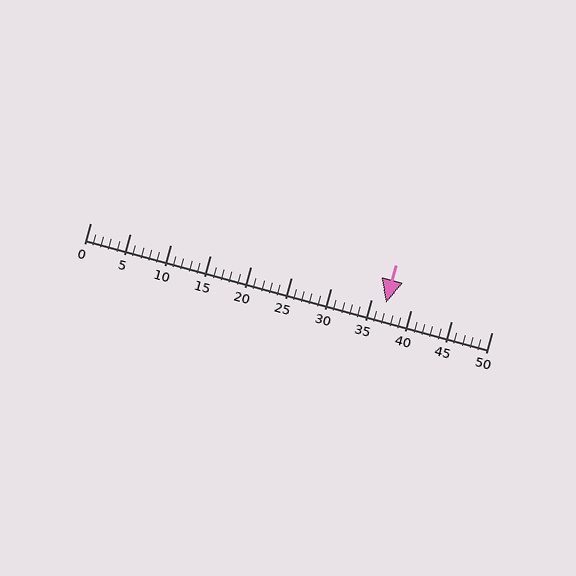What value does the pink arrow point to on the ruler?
The pink arrow points to approximately 37.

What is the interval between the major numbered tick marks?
The major tick marks are spaced 5 units apart.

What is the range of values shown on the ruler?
The ruler shows values from 0 to 50.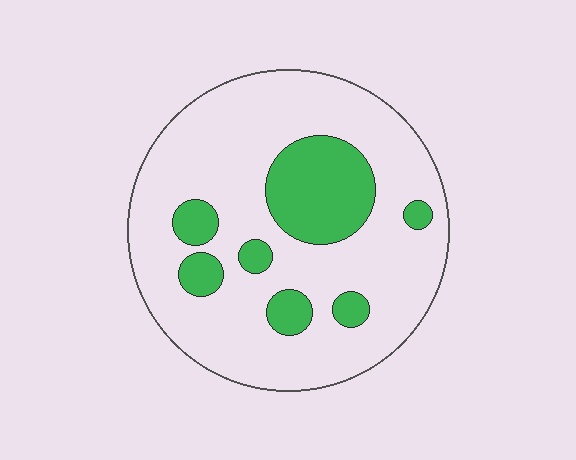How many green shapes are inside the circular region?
7.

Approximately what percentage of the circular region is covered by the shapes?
Approximately 20%.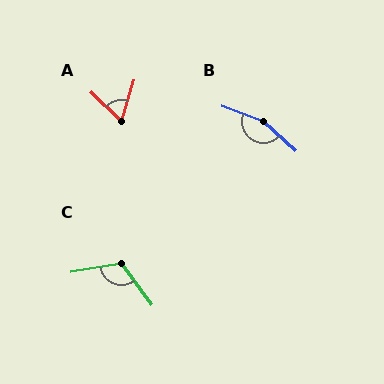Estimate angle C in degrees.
Approximately 116 degrees.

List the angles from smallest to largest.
A (63°), C (116°), B (159°).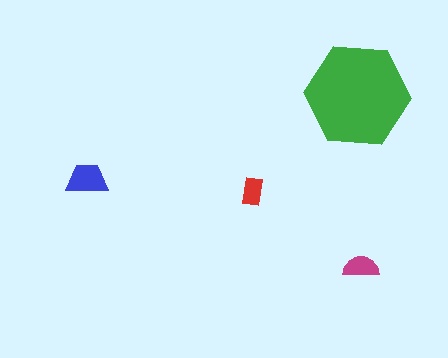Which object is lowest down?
The magenta semicircle is bottommost.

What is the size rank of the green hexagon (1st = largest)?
1st.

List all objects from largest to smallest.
The green hexagon, the blue trapezoid, the magenta semicircle, the red rectangle.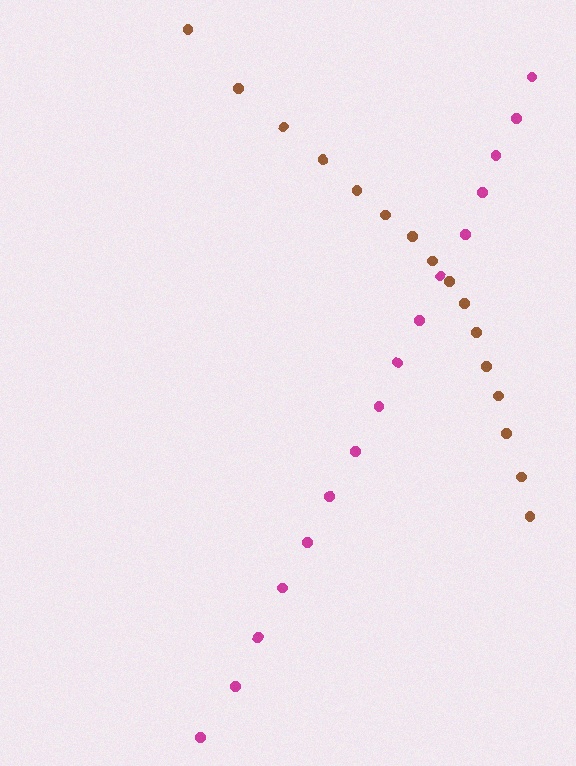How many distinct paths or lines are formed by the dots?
There are 2 distinct paths.